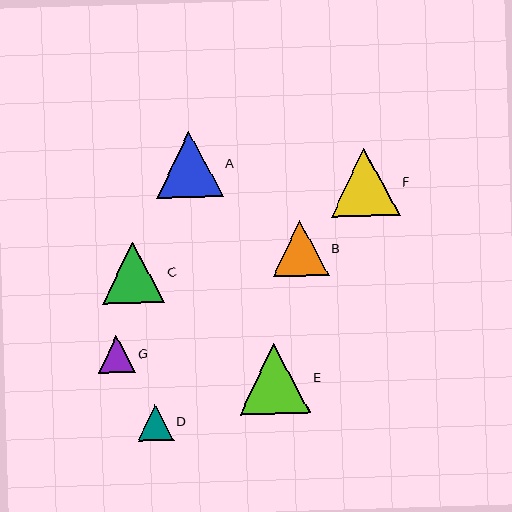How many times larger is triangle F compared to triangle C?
Triangle F is approximately 1.1 times the size of triangle C.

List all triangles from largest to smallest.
From largest to smallest: E, F, A, C, B, G, D.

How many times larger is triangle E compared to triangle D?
Triangle E is approximately 2.0 times the size of triangle D.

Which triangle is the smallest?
Triangle D is the smallest with a size of approximately 36 pixels.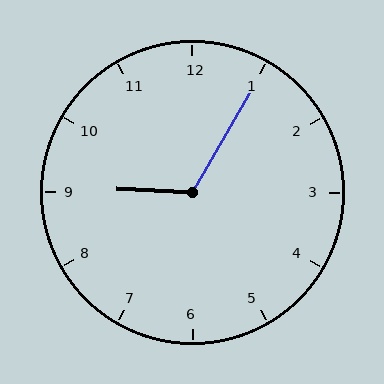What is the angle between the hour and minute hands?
Approximately 118 degrees.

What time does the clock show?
9:05.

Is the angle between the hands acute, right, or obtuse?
It is obtuse.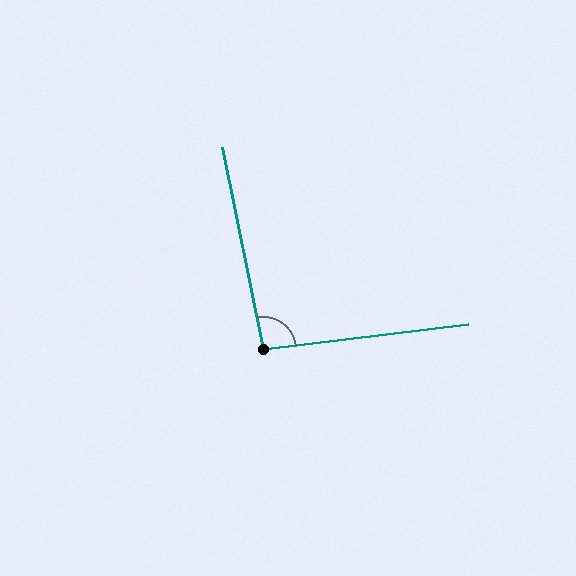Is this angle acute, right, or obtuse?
It is approximately a right angle.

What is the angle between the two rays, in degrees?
Approximately 95 degrees.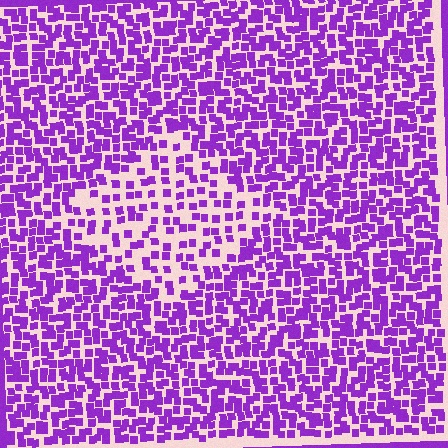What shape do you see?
I see a diamond.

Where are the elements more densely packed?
The elements are more densely packed outside the diamond boundary.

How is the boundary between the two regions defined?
The boundary is defined by a change in element density (approximately 2.0x ratio). All elements are the same color, size, and shape.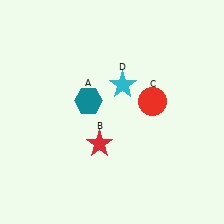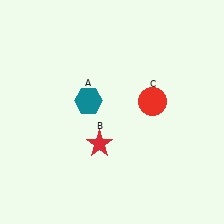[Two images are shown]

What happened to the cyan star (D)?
The cyan star (D) was removed in Image 2. It was in the top-right area of Image 1.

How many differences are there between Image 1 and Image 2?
There is 1 difference between the two images.